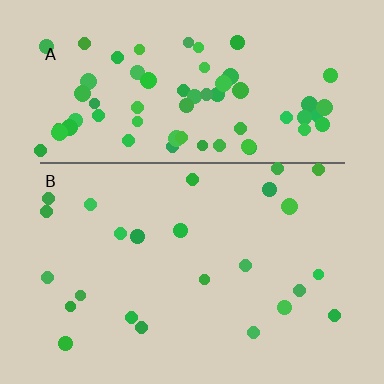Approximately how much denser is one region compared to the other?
Approximately 2.9× — region A over region B.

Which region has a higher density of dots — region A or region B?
A (the top).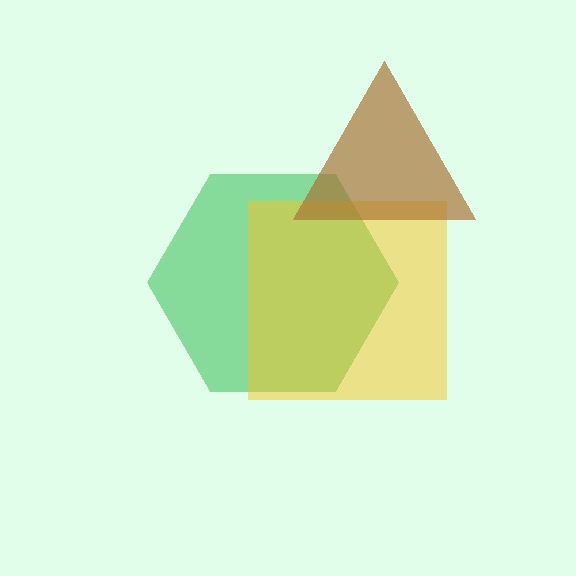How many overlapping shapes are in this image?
There are 3 overlapping shapes in the image.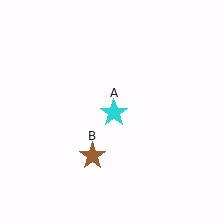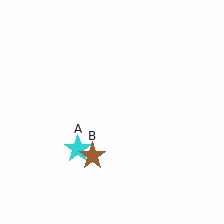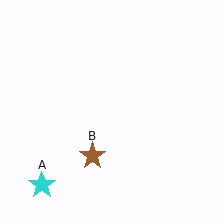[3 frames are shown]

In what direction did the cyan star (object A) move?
The cyan star (object A) moved down and to the left.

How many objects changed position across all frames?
1 object changed position: cyan star (object A).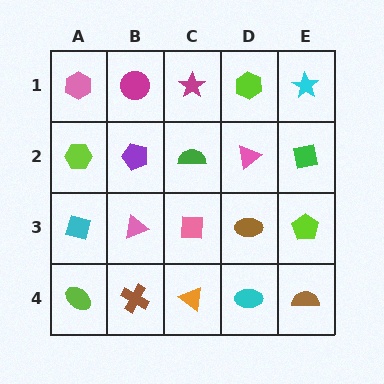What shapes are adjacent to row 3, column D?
A pink triangle (row 2, column D), a cyan ellipse (row 4, column D), a pink square (row 3, column C), a lime pentagon (row 3, column E).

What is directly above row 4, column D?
A brown ellipse.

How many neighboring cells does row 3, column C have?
4.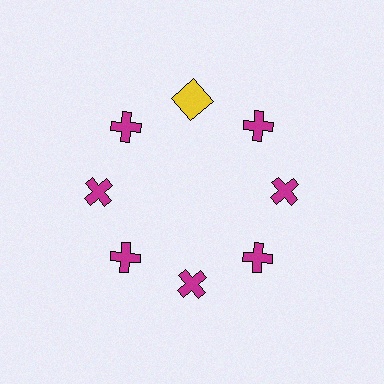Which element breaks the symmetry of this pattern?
The yellow square at roughly the 12 o'clock position breaks the symmetry. All other shapes are magenta crosses.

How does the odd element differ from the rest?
It differs in both color (yellow instead of magenta) and shape (square instead of cross).